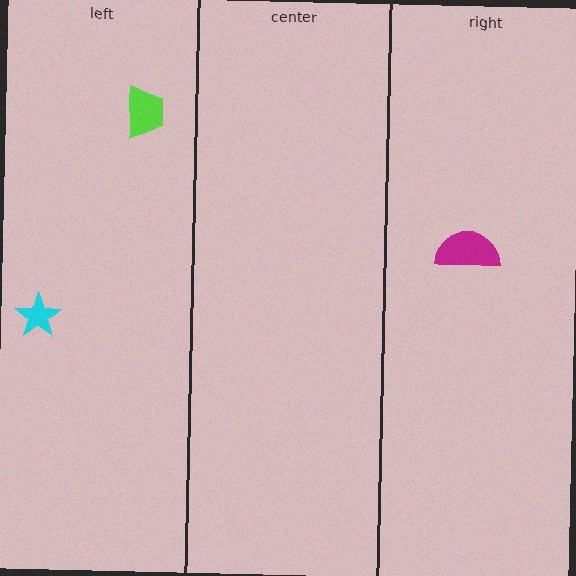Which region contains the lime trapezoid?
The left region.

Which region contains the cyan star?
The left region.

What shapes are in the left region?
The cyan star, the lime trapezoid.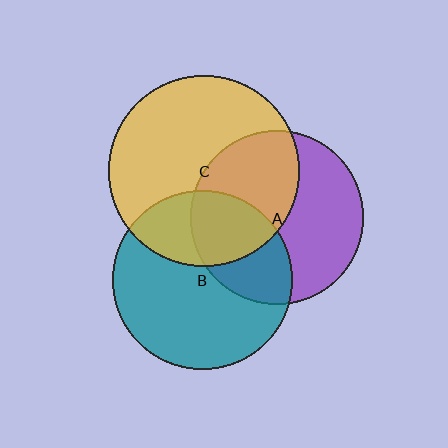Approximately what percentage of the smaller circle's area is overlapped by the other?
Approximately 35%.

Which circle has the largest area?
Circle C (yellow).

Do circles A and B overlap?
Yes.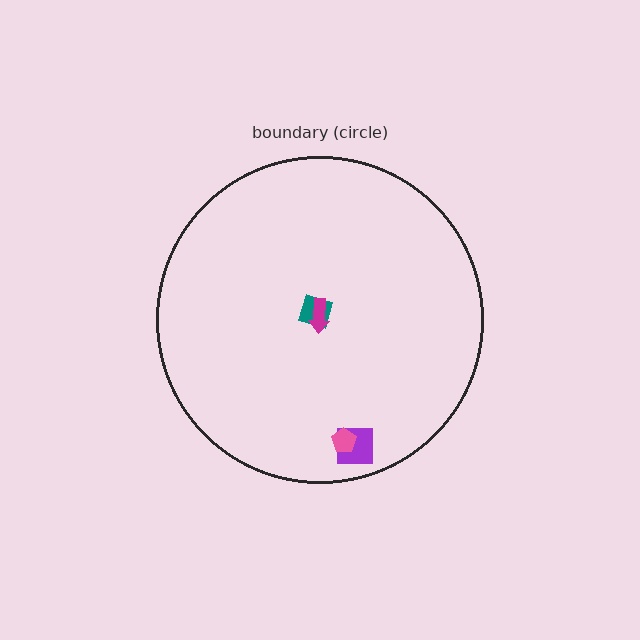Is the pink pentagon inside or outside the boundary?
Inside.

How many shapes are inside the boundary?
4 inside, 0 outside.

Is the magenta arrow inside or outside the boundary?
Inside.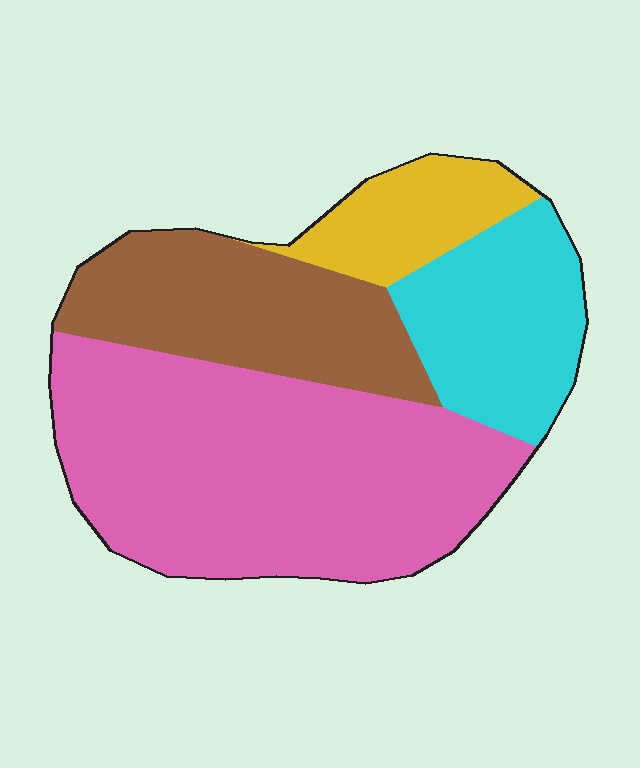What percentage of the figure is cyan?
Cyan covers 18% of the figure.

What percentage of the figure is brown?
Brown takes up between a sixth and a third of the figure.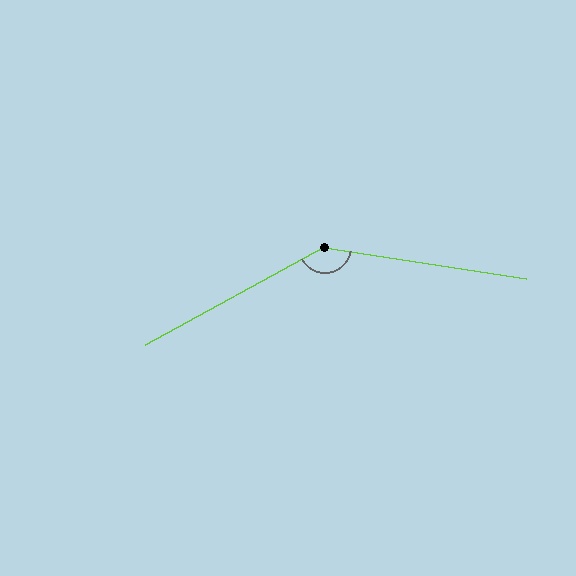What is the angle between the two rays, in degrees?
Approximately 142 degrees.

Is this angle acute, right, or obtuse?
It is obtuse.